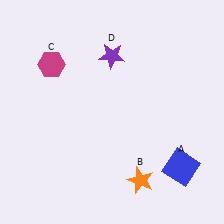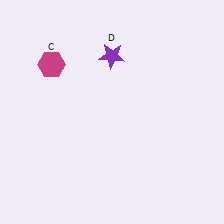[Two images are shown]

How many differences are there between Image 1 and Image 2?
There are 2 differences between the two images.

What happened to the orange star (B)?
The orange star (B) was removed in Image 2. It was in the bottom-right area of Image 1.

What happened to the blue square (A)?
The blue square (A) was removed in Image 2. It was in the bottom-right area of Image 1.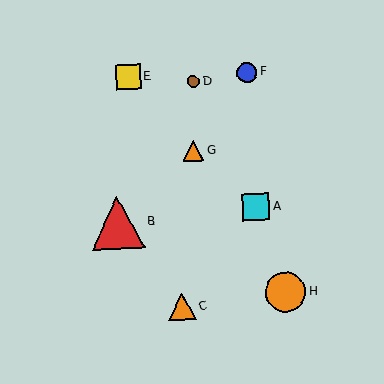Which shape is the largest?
The red triangle (labeled B) is the largest.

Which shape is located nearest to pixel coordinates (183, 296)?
The orange triangle (labeled C) at (182, 307) is nearest to that location.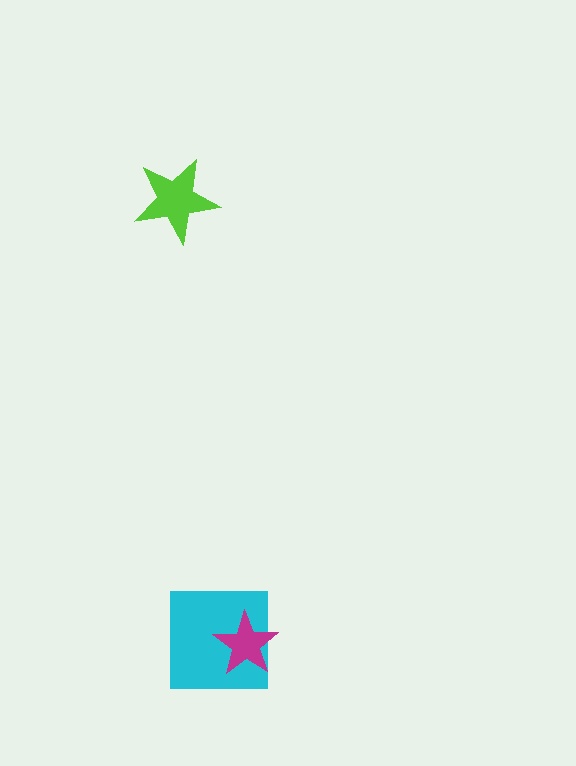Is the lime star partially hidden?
No, no other shape covers it.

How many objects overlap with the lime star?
0 objects overlap with the lime star.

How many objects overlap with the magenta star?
1 object overlaps with the magenta star.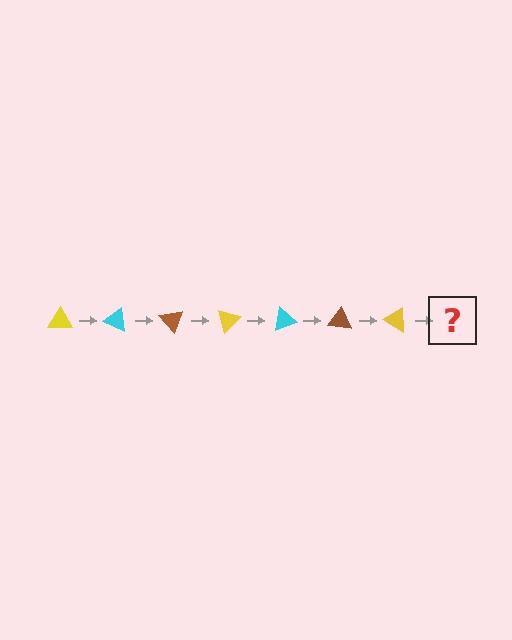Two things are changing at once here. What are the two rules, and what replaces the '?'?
The two rules are that it rotates 25 degrees each step and the color cycles through yellow, cyan, and brown. The '?' should be a cyan triangle, rotated 175 degrees from the start.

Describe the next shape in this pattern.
It should be a cyan triangle, rotated 175 degrees from the start.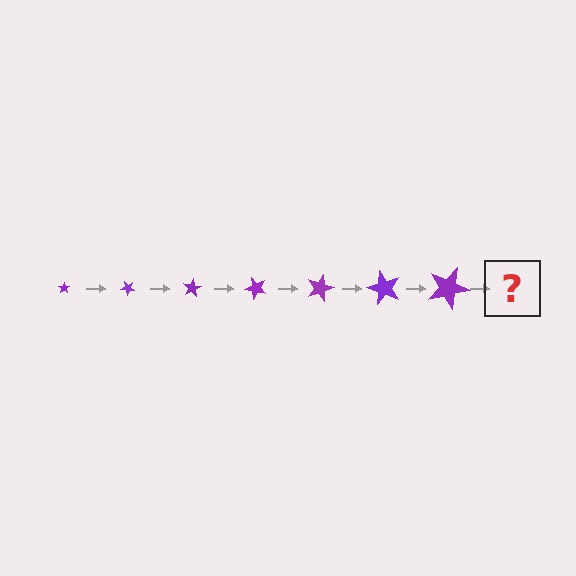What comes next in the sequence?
The next element should be a star, larger than the previous one and rotated 280 degrees from the start.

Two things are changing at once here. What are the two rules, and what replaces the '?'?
The two rules are that the star grows larger each step and it rotates 40 degrees each step. The '?' should be a star, larger than the previous one and rotated 280 degrees from the start.